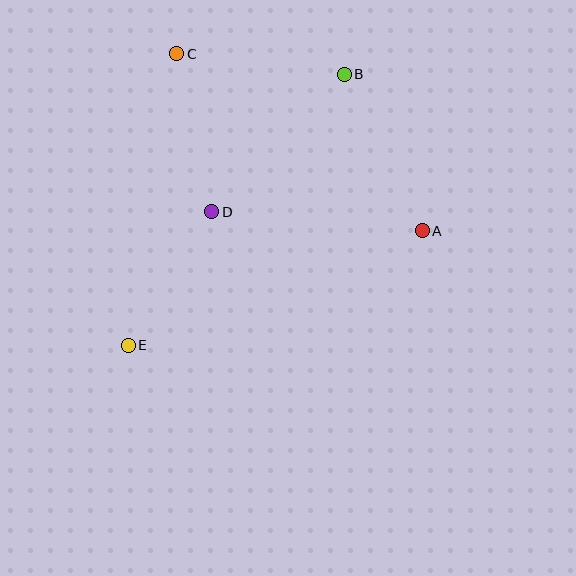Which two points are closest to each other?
Points D and E are closest to each other.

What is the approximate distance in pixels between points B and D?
The distance between B and D is approximately 191 pixels.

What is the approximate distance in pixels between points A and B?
The distance between A and B is approximately 175 pixels.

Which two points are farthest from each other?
Points B and E are farthest from each other.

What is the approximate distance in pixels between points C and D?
The distance between C and D is approximately 162 pixels.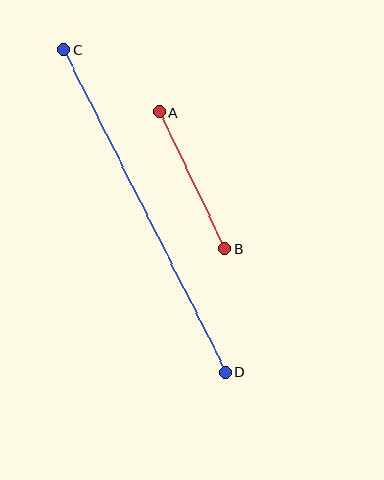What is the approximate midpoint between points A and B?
The midpoint is at approximately (192, 180) pixels.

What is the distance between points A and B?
The distance is approximately 151 pixels.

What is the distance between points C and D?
The distance is approximately 361 pixels.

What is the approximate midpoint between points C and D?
The midpoint is at approximately (145, 211) pixels.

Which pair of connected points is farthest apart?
Points C and D are farthest apart.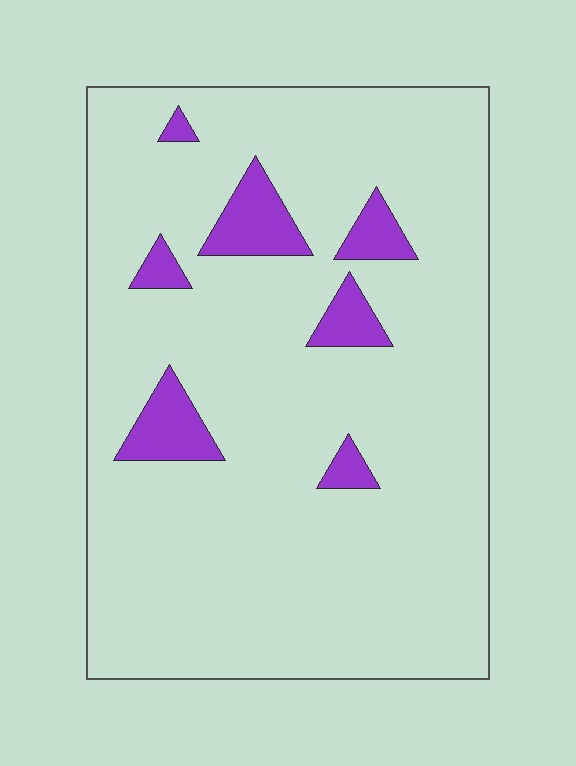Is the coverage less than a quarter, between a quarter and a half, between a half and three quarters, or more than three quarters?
Less than a quarter.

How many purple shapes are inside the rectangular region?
7.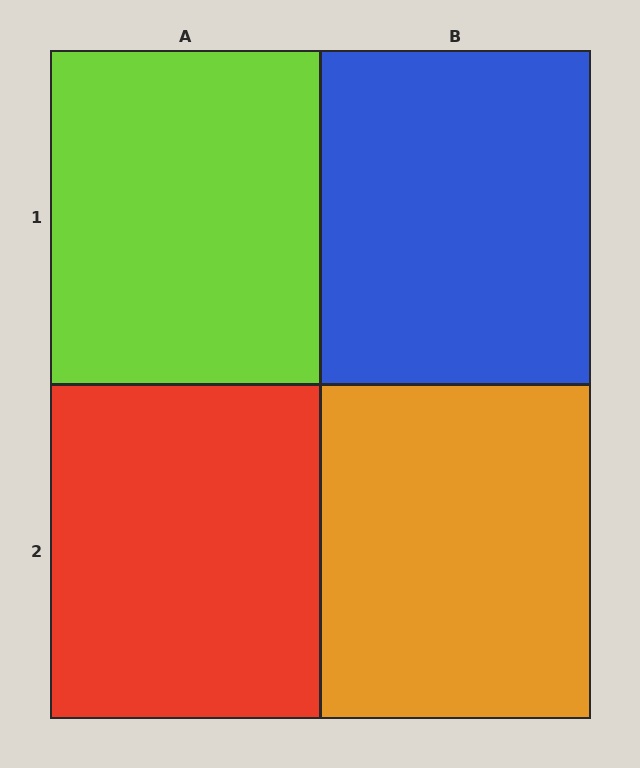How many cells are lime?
1 cell is lime.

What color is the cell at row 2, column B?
Orange.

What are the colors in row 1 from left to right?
Lime, blue.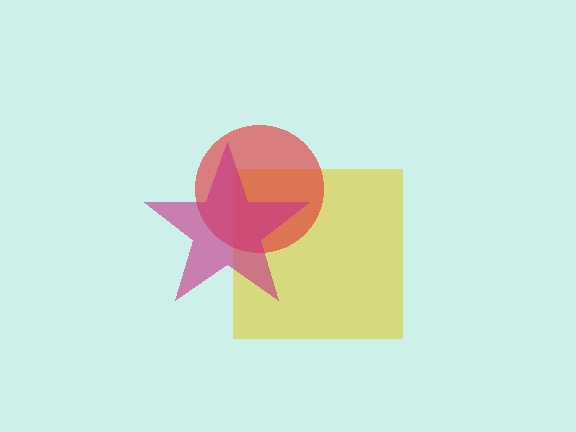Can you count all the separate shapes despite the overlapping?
Yes, there are 3 separate shapes.